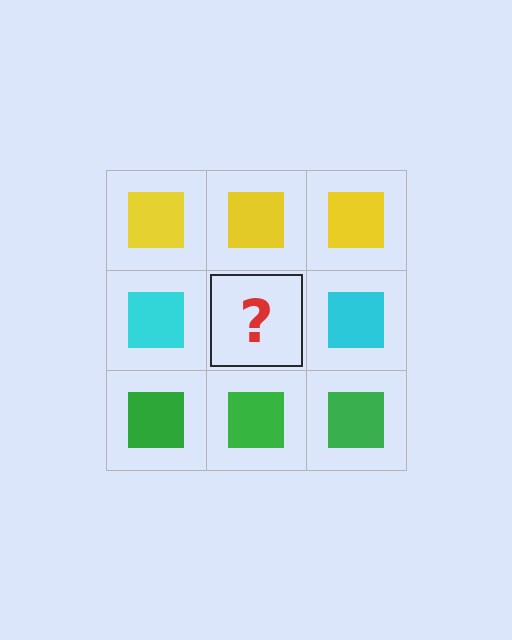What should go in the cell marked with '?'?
The missing cell should contain a cyan square.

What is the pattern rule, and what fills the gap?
The rule is that each row has a consistent color. The gap should be filled with a cyan square.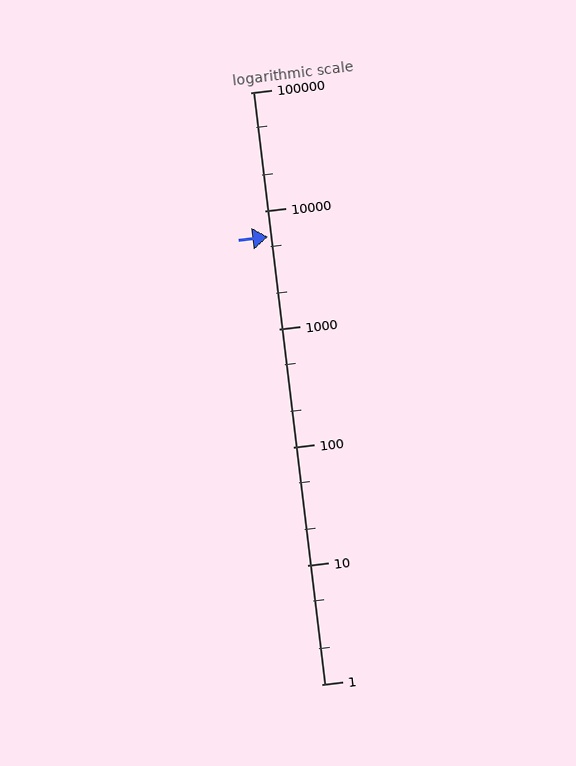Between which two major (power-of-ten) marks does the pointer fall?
The pointer is between 1000 and 10000.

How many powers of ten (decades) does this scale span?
The scale spans 5 decades, from 1 to 100000.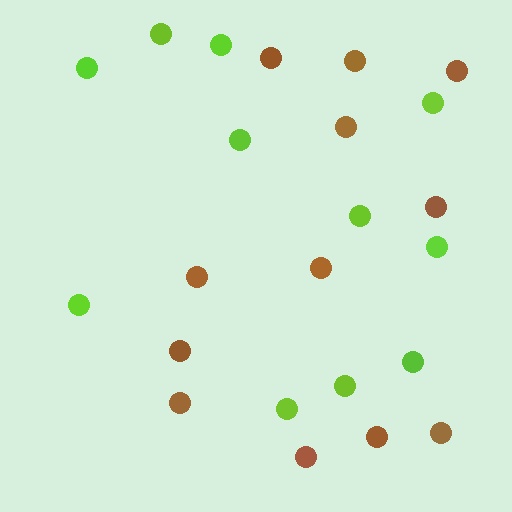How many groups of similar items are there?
There are 2 groups: one group of brown circles (12) and one group of lime circles (11).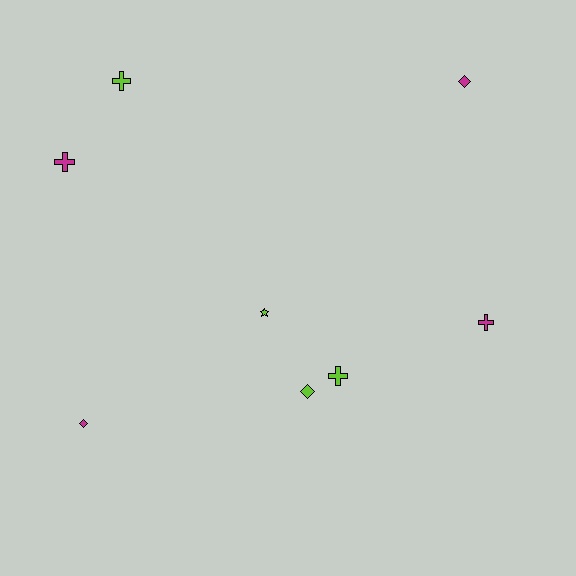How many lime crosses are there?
There are 2 lime crosses.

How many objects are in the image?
There are 8 objects.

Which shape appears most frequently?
Cross, with 4 objects.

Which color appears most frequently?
Magenta, with 4 objects.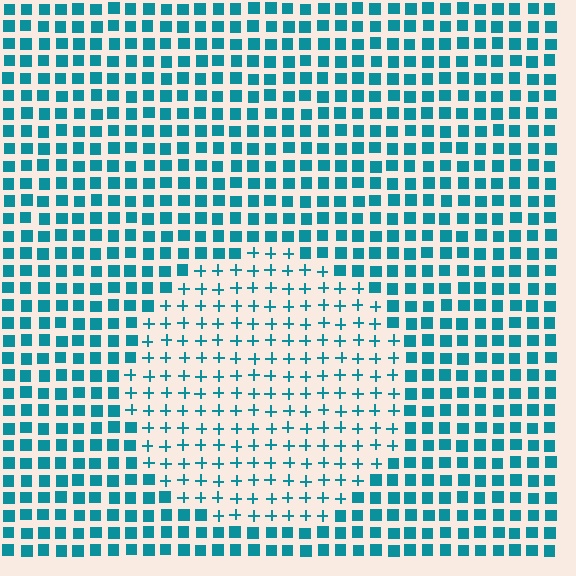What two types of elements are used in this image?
The image uses plus signs inside the circle region and squares outside it.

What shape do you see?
I see a circle.